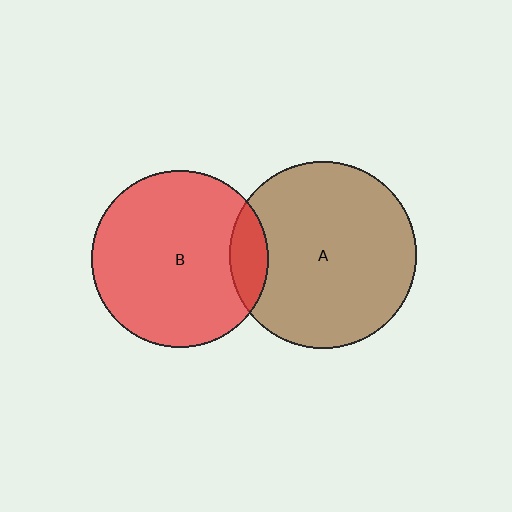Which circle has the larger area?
Circle A (brown).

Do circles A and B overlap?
Yes.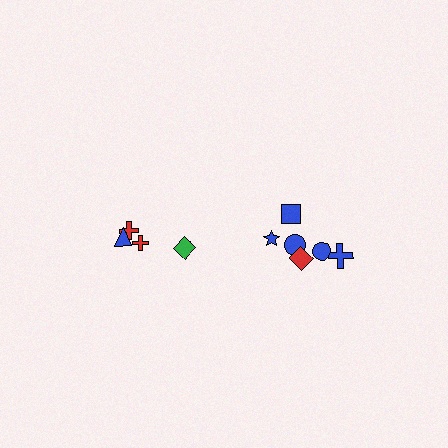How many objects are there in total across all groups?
There are 10 objects.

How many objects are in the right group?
There are 6 objects.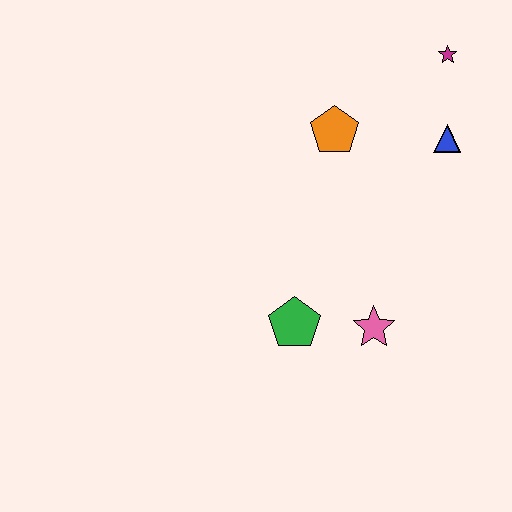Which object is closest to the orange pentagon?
The blue triangle is closest to the orange pentagon.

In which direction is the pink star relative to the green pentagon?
The pink star is to the right of the green pentagon.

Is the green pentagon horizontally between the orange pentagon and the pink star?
No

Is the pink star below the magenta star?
Yes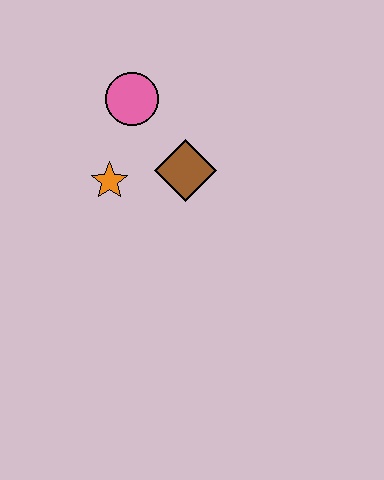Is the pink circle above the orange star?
Yes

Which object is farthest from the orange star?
The pink circle is farthest from the orange star.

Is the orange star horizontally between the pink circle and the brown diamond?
No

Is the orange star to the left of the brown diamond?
Yes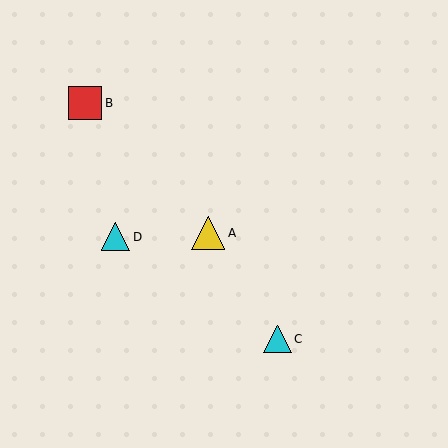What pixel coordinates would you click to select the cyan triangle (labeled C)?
Click at (278, 339) to select the cyan triangle C.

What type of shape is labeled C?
Shape C is a cyan triangle.